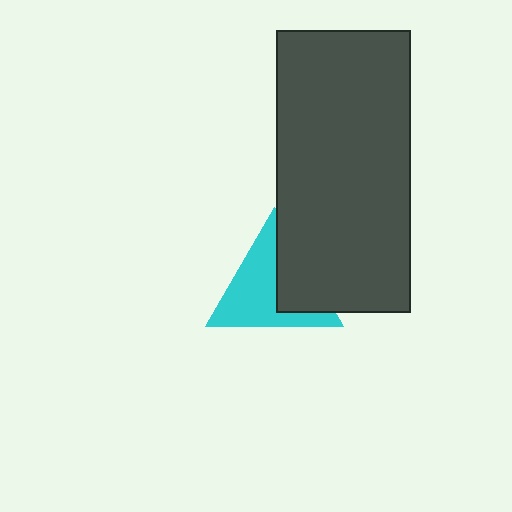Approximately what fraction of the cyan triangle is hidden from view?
Roughly 38% of the cyan triangle is hidden behind the dark gray rectangle.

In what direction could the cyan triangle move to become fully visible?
The cyan triangle could move left. That would shift it out from behind the dark gray rectangle entirely.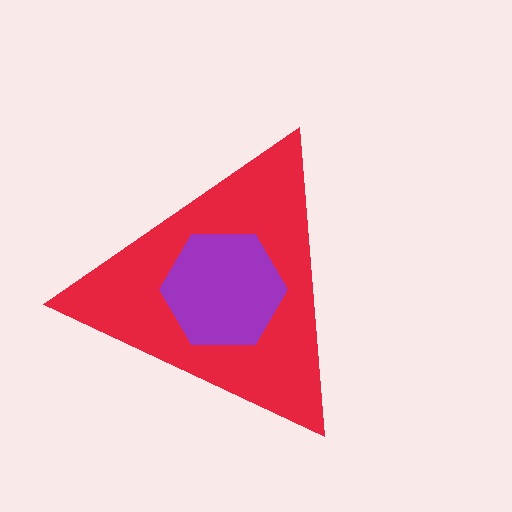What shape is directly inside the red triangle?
The purple hexagon.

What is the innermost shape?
The purple hexagon.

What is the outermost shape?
The red triangle.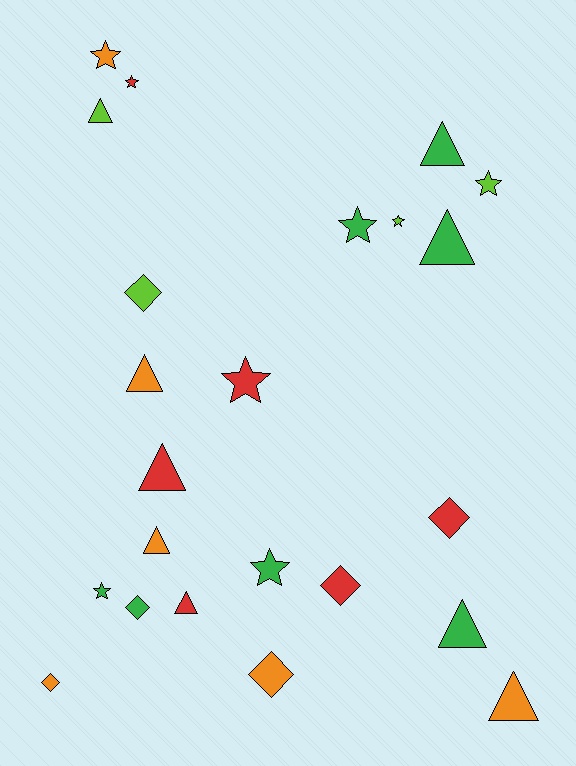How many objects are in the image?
There are 23 objects.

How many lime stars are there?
There are 2 lime stars.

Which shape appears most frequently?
Triangle, with 9 objects.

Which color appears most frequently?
Green, with 7 objects.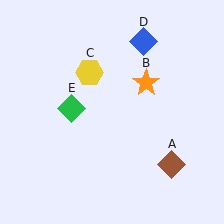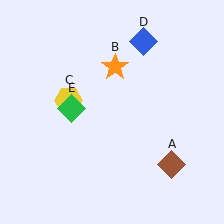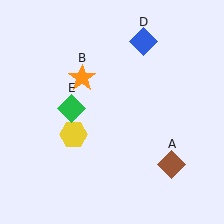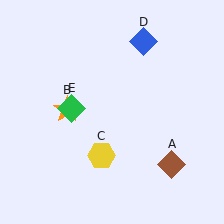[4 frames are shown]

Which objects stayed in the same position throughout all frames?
Brown diamond (object A) and blue diamond (object D) and green diamond (object E) remained stationary.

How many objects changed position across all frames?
2 objects changed position: orange star (object B), yellow hexagon (object C).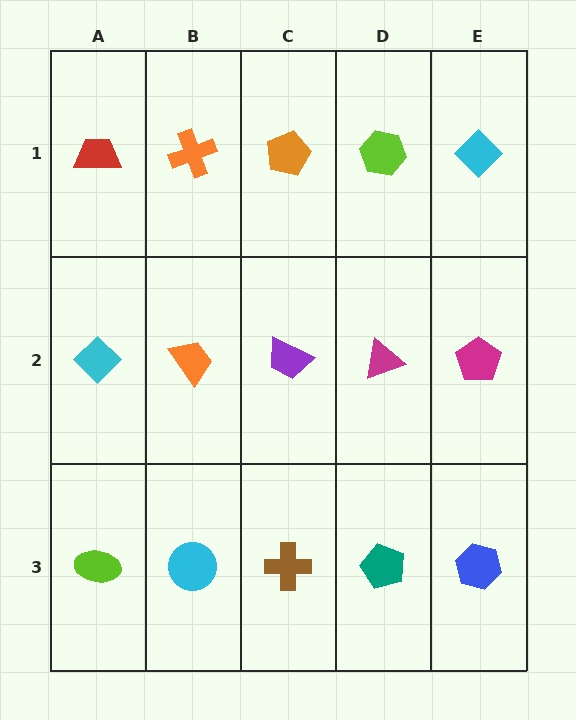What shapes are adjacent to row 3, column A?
A cyan diamond (row 2, column A), a cyan circle (row 3, column B).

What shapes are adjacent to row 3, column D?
A magenta triangle (row 2, column D), a brown cross (row 3, column C), a blue hexagon (row 3, column E).